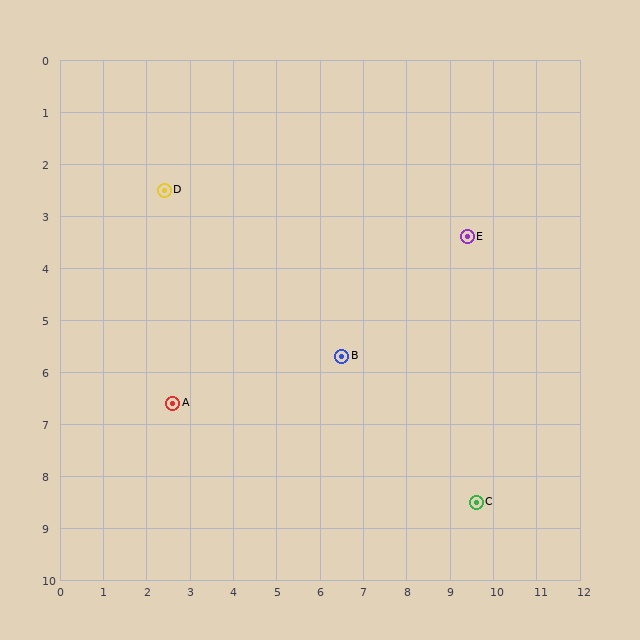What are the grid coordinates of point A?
Point A is at approximately (2.6, 6.6).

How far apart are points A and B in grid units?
Points A and B are about 4.0 grid units apart.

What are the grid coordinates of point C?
Point C is at approximately (9.6, 8.5).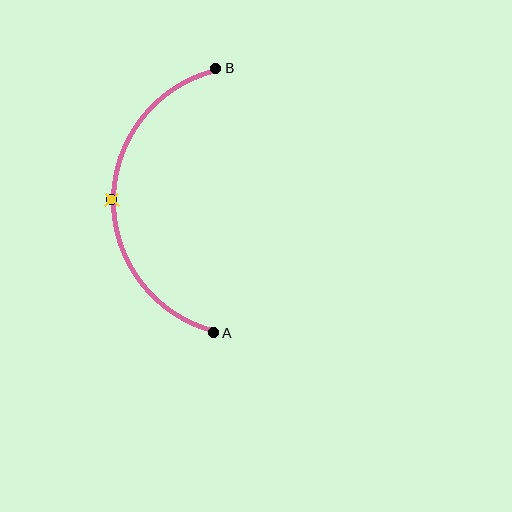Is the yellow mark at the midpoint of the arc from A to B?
Yes. The yellow mark lies on the arc at equal arc-length from both A and B — it is the arc midpoint.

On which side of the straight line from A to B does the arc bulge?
The arc bulges to the left of the straight line connecting A and B.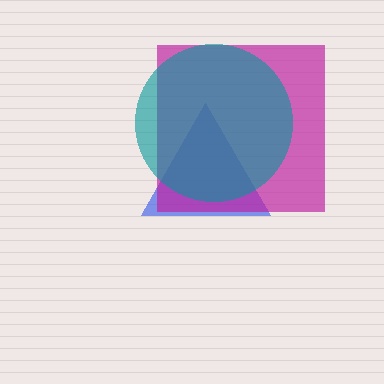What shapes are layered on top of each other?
The layered shapes are: a blue triangle, a magenta square, a teal circle.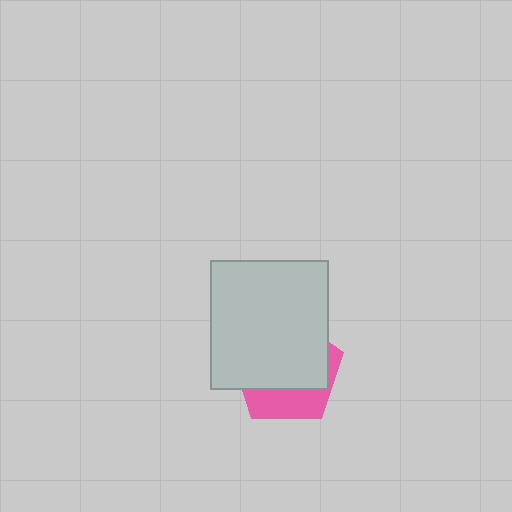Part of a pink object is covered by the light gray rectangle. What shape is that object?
It is a pentagon.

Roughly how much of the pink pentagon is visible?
A small part of it is visible (roughly 33%).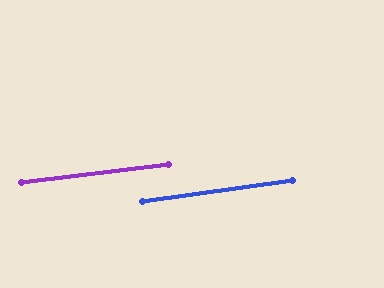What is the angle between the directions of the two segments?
Approximately 1 degree.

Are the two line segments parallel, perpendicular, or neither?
Parallel — their directions differ by only 0.7°.